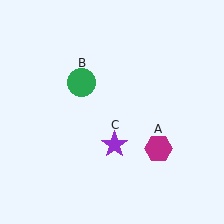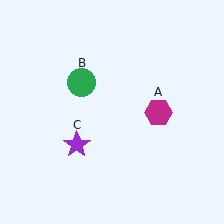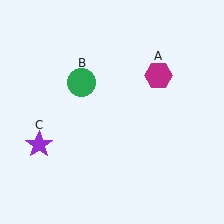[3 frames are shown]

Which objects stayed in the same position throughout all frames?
Green circle (object B) remained stationary.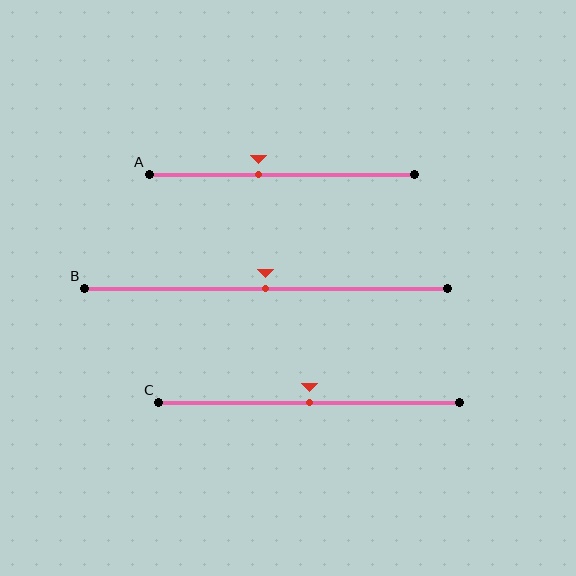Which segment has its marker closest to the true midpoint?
Segment B has its marker closest to the true midpoint.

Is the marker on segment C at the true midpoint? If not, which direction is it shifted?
Yes, the marker on segment C is at the true midpoint.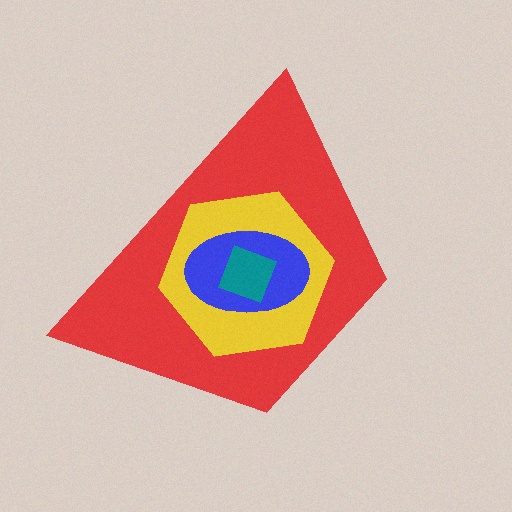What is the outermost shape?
The red trapezoid.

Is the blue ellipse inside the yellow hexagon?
Yes.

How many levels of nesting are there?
4.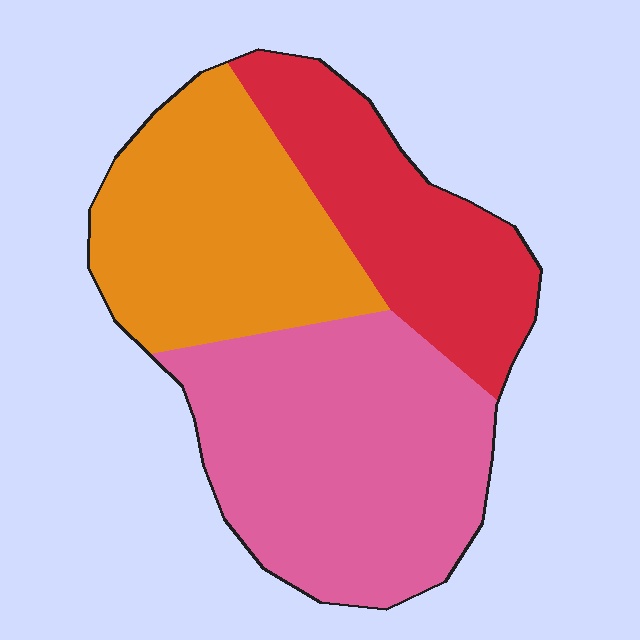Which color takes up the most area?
Pink, at roughly 45%.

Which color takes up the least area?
Red, at roughly 25%.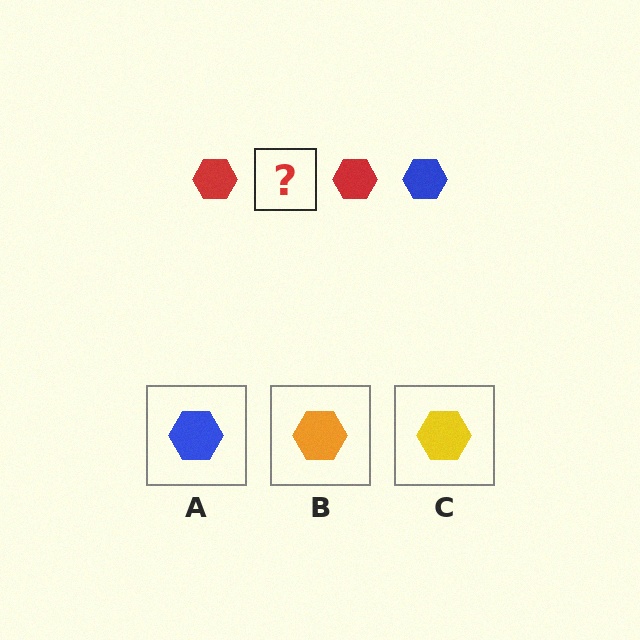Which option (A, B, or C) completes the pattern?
A.